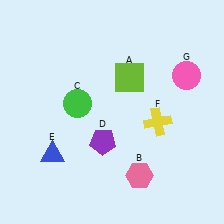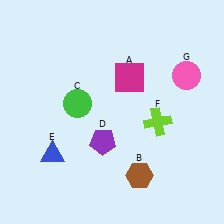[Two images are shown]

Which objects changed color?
A changed from lime to magenta. B changed from pink to brown. F changed from yellow to lime.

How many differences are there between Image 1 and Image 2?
There are 3 differences between the two images.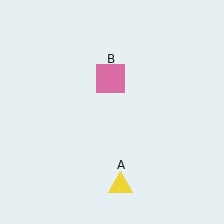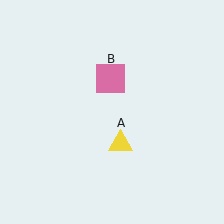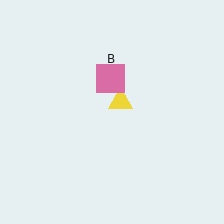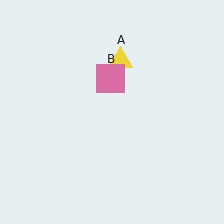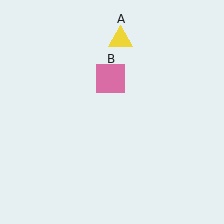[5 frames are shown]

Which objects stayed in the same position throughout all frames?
Pink square (object B) remained stationary.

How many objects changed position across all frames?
1 object changed position: yellow triangle (object A).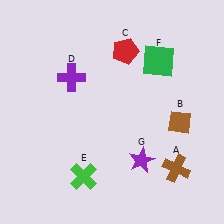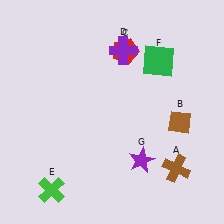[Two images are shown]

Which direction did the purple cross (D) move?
The purple cross (D) moved right.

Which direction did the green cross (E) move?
The green cross (E) moved left.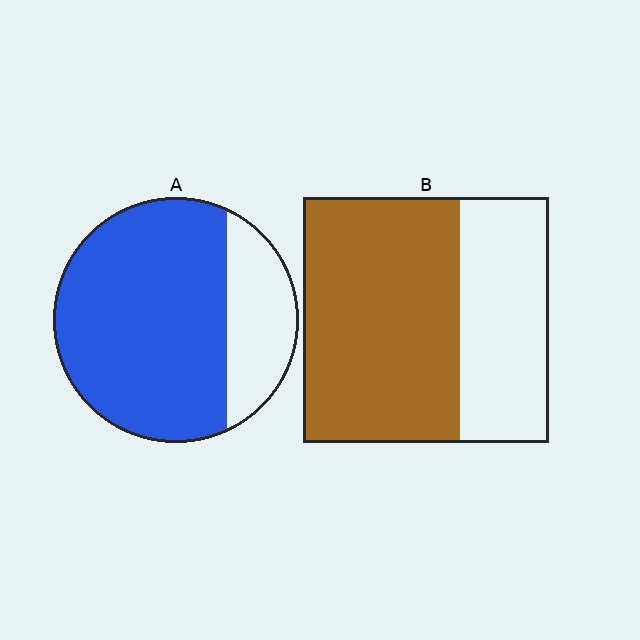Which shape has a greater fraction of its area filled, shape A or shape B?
Shape A.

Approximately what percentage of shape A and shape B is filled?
A is approximately 75% and B is approximately 65%.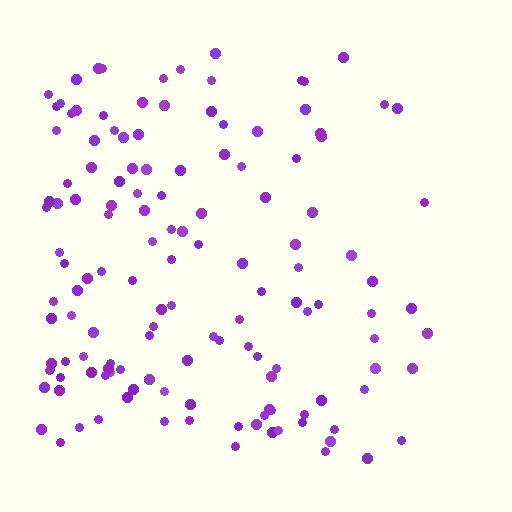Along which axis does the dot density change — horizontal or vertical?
Horizontal.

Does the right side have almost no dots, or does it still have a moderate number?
Still a moderate number, just noticeably fewer than the left.